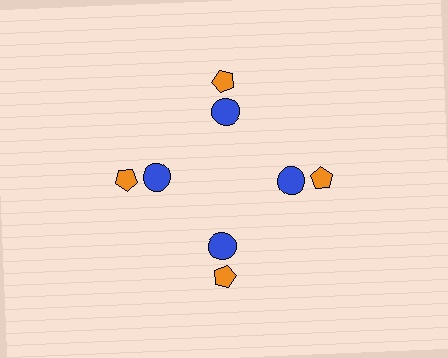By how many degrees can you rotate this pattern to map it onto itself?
The pattern maps onto itself every 90 degrees of rotation.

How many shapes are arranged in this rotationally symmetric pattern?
There are 8 shapes, arranged in 4 groups of 2.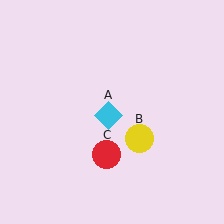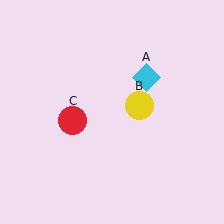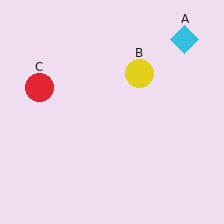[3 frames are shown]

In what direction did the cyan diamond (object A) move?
The cyan diamond (object A) moved up and to the right.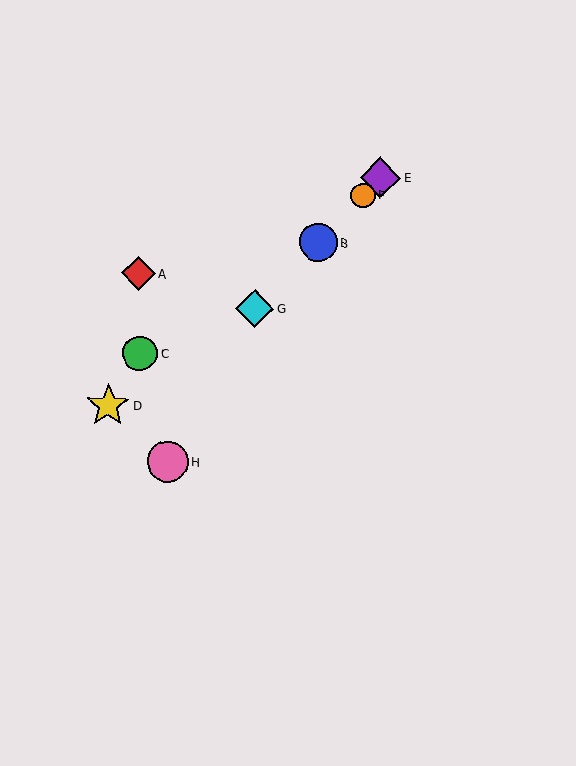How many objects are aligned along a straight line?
4 objects (B, E, F, G) are aligned along a straight line.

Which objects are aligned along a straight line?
Objects B, E, F, G are aligned along a straight line.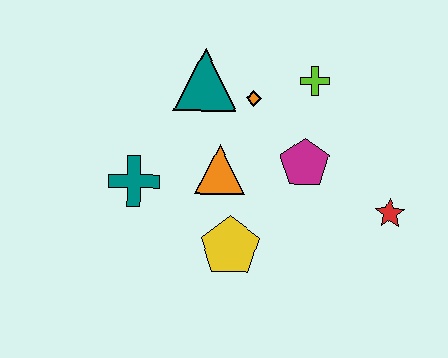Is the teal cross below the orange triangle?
Yes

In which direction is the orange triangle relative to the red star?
The orange triangle is to the left of the red star.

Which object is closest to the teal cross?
The orange triangle is closest to the teal cross.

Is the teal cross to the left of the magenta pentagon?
Yes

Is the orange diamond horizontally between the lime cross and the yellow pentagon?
Yes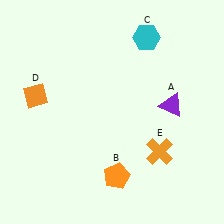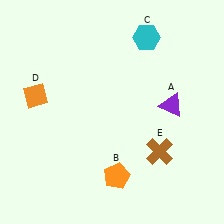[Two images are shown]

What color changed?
The cross (E) changed from orange in Image 1 to brown in Image 2.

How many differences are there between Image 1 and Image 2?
There is 1 difference between the two images.